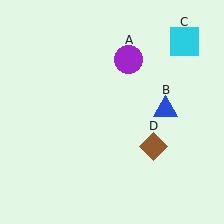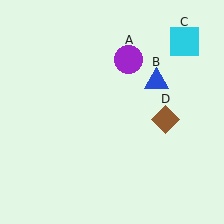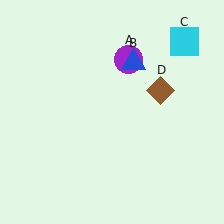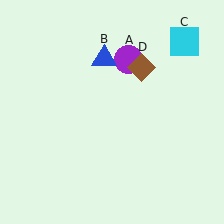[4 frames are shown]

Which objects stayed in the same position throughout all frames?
Purple circle (object A) and cyan square (object C) remained stationary.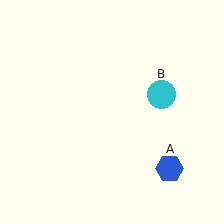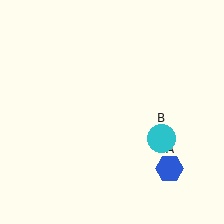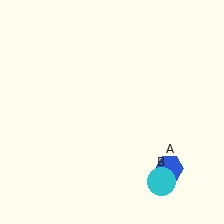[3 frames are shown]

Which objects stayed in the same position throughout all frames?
Blue hexagon (object A) remained stationary.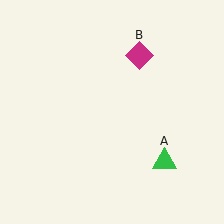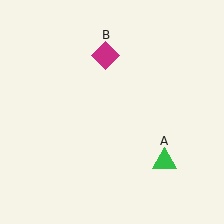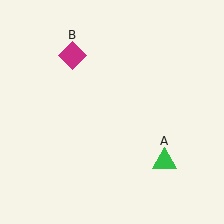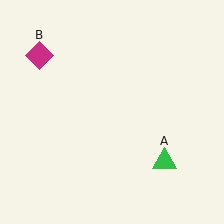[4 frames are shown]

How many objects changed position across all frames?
1 object changed position: magenta diamond (object B).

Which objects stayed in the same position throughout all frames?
Green triangle (object A) remained stationary.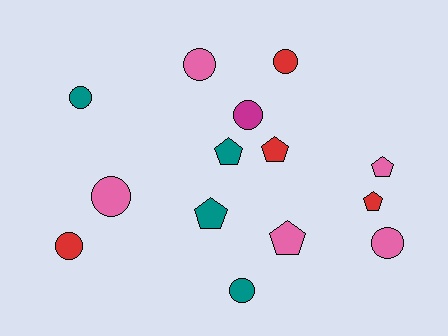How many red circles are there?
There are 2 red circles.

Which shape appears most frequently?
Circle, with 8 objects.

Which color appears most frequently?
Pink, with 5 objects.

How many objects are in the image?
There are 14 objects.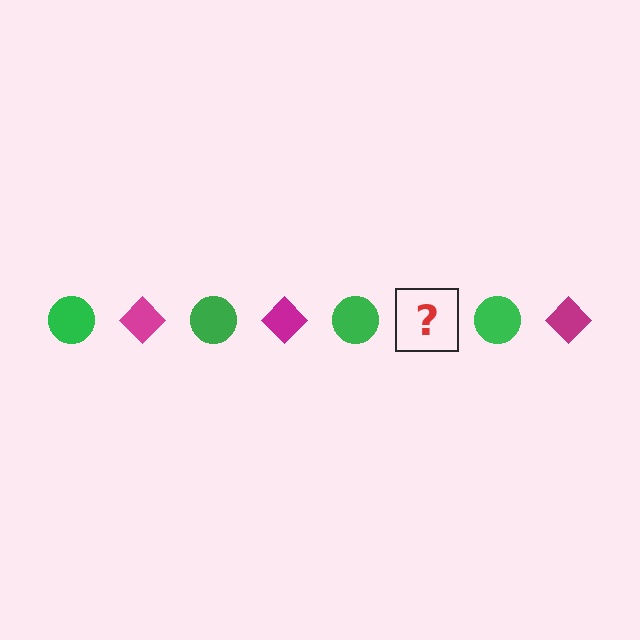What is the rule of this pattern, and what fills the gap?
The rule is that the pattern alternates between green circle and magenta diamond. The gap should be filled with a magenta diamond.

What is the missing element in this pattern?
The missing element is a magenta diamond.